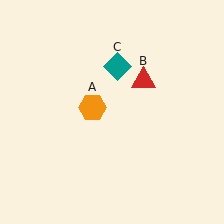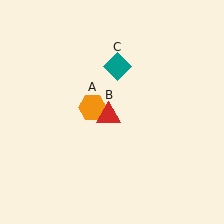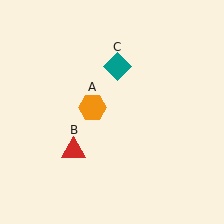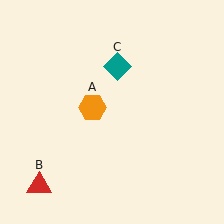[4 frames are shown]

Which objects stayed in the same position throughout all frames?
Orange hexagon (object A) and teal diamond (object C) remained stationary.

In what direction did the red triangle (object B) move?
The red triangle (object B) moved down and to the left.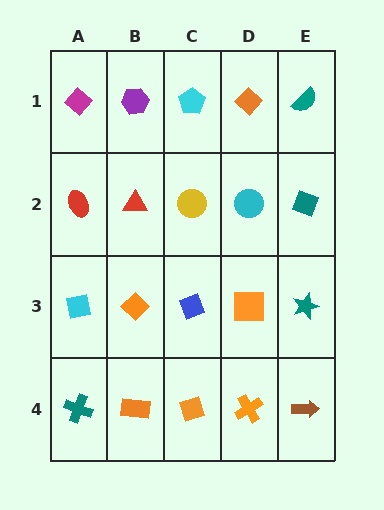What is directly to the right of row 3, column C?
An orange square.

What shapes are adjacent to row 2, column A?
A magenta diamond (row 1, column A), a cyan square (row 3, column A), a red triangle (row 2, column B).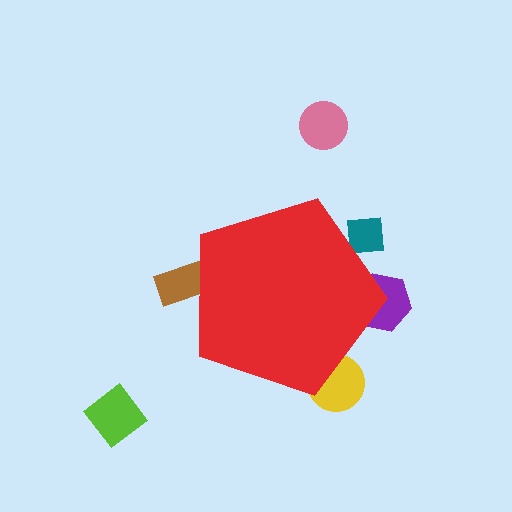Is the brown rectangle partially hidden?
Yes, the brown rectangle is partially hidden behind the red pentagon.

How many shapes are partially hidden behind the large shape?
4 shapes are partially hidden.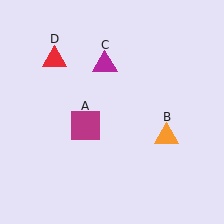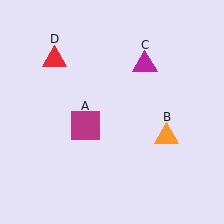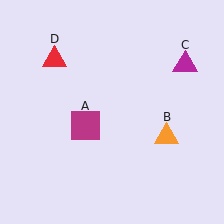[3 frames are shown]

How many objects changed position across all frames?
1 object changed position: magenta triangle (object C).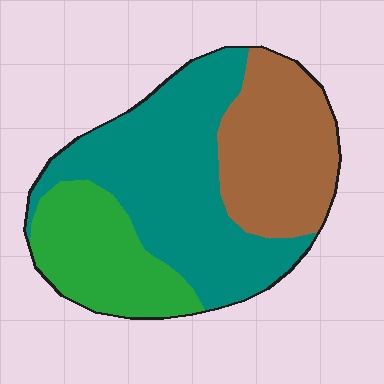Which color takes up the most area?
Teal, at roughly 45%.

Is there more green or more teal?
Teal.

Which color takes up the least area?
Green, at roughly 25%.